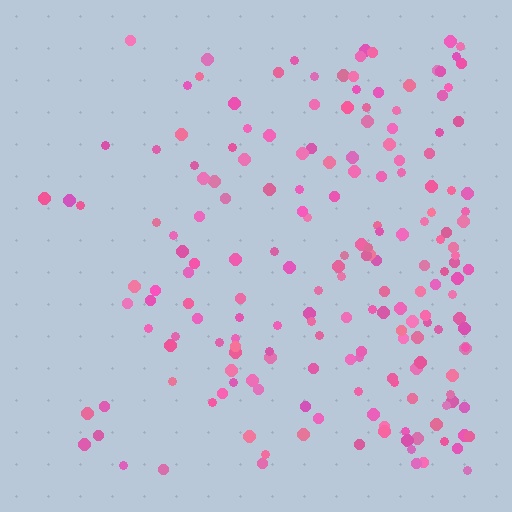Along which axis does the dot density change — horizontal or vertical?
Horizontal.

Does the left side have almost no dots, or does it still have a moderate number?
Still a moderate number, just noticeably fewer than the right.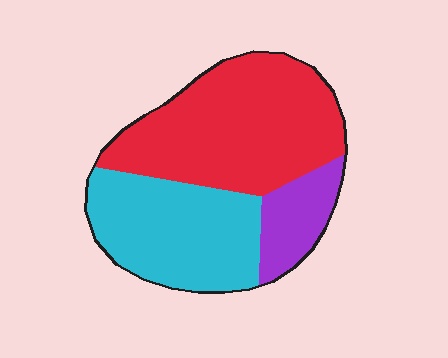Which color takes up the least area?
Purple, at roughly 15%.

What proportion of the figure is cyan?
Cyan covers 36% of the figure.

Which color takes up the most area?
Red, at roughly 50%.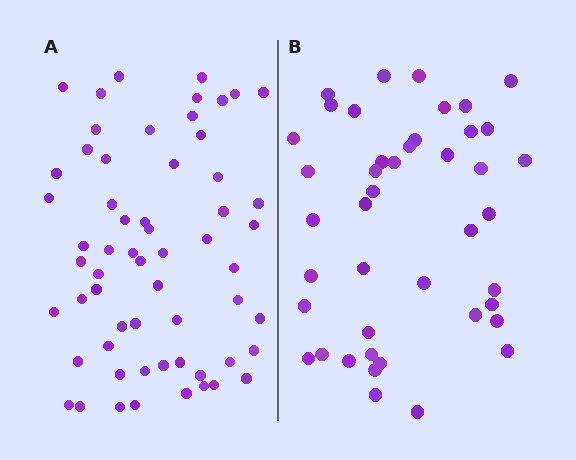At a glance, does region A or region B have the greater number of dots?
Region A (the left region) has more dots.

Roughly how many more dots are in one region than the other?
Region A has approximately 15 more dots than region B.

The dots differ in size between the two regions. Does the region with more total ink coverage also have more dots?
No. Region B has more total ink coverage because its dots are larger, but region A actually contains more individual dots. Total area can be misleading — the number of items is what matters here.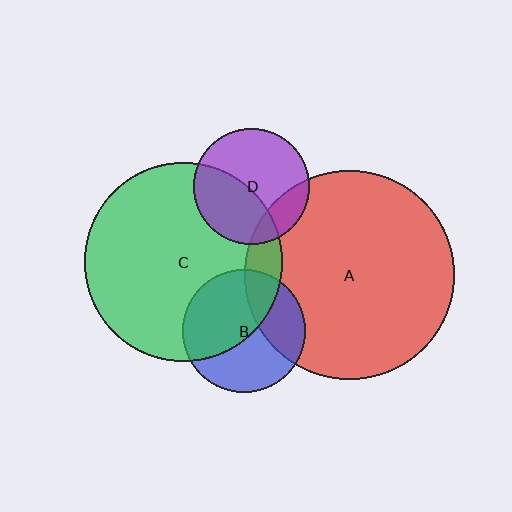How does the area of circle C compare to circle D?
Approximately 2.9 times.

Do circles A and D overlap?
Yes.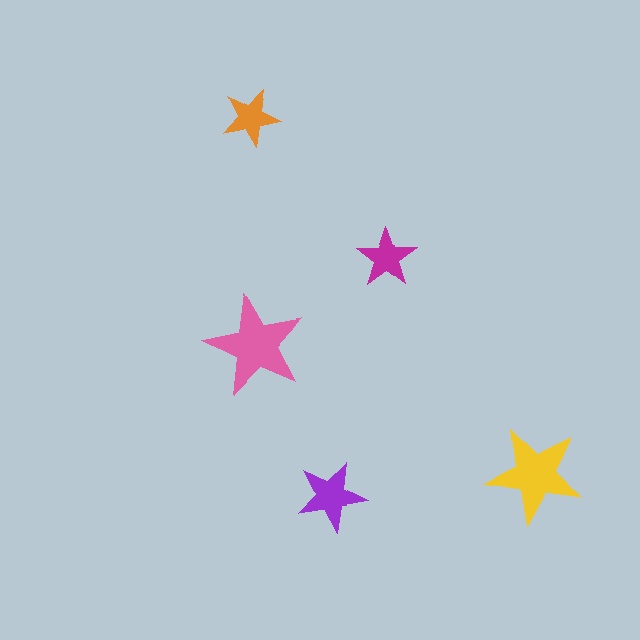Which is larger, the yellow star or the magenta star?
The yellow one.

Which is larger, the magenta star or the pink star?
The pink one.